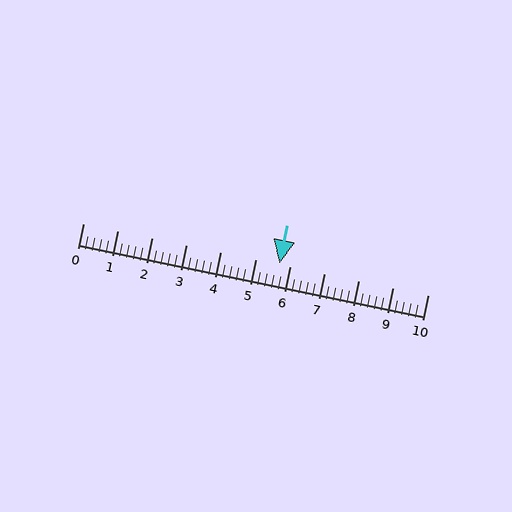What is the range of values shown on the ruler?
The ruler shows values from 0 to 10.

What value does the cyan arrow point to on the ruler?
The cyan arrow points to approximately 5.7.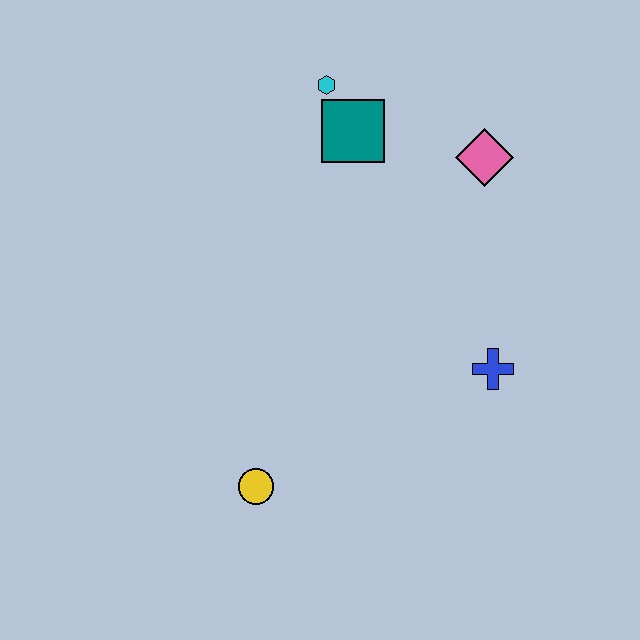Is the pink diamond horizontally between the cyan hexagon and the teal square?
No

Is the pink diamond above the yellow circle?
Yes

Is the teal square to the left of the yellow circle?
No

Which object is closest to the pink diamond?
The teal square is closest to the pink diamond.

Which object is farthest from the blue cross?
The cyan hexagon is farthest from the blue cross.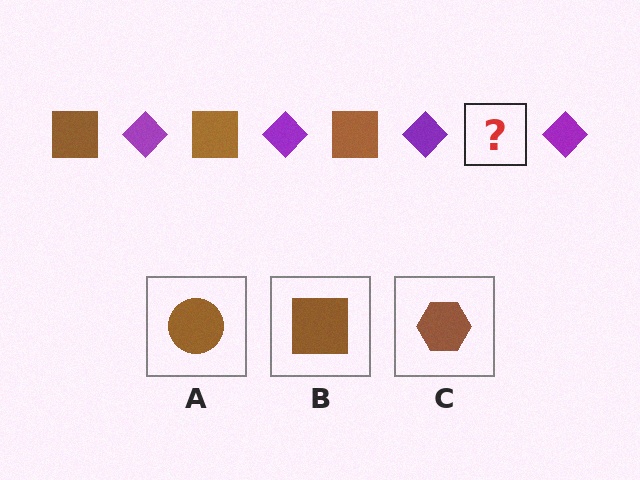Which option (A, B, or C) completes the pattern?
B.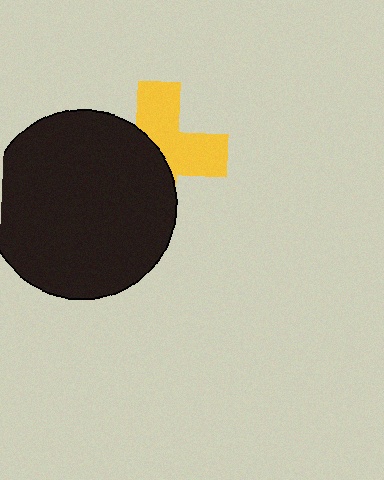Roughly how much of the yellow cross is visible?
About half of it is visible (roughly 48%).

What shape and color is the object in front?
The object in front is a black circle.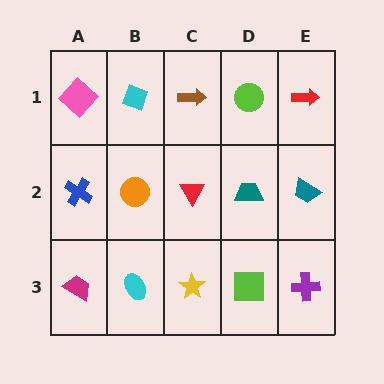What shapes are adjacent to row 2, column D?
A lime circle (row 1, column D), a lime square (row 3, column D), a red triangle (row 2, column C), a teal trapezoid (row 2, column E).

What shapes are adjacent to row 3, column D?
A teal trapezoid (row 2, column D), a yellow star (row 3, column C), a purple cross (row 3, column E).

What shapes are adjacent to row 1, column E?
A teal trapezoid (row 2, column E), a lime circle (row 1, column D).